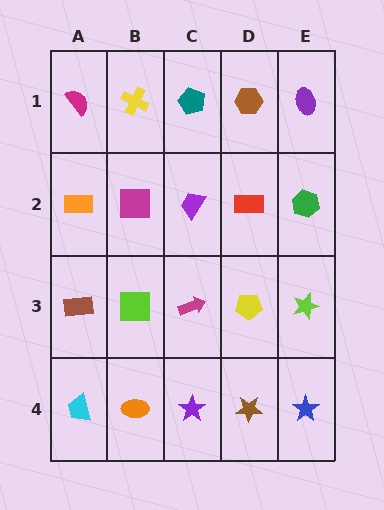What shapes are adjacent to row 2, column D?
A brown hexagon (row 1, column D), a yellow pentagon (row 3, column D), a purple trapezoid (row 2, column C), a green hexagon (row 2, column E).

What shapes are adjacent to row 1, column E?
A green hexagon (row 2, column E), a brown hexagon (row 1, column D).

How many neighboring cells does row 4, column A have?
2.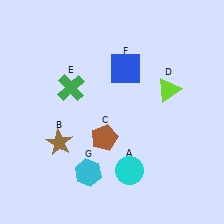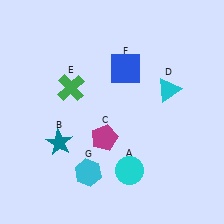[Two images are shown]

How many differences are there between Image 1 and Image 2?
There are 3 differences between the two images.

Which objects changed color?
B changed from brown to teal. C changed from brown to magenta. D changed from lime to cyan.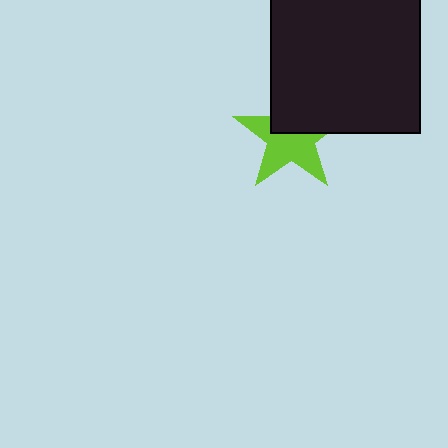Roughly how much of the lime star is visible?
About half of it is visible (roughly 59%).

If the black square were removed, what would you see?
You would see the complete lime star.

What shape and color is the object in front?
The object in front is a black square.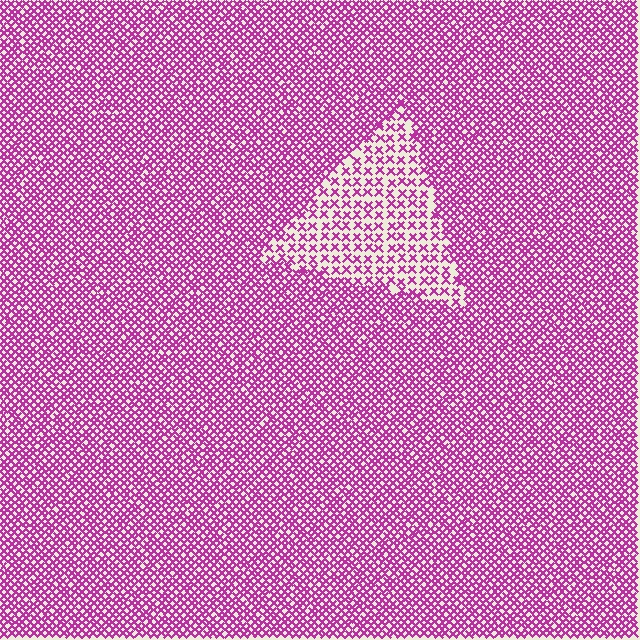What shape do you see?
I see a triangle.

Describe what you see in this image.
The image contains small magenta elements arranged at two different densities. A triangle-shaped region is visible where the elements are less densely packed than the surrounding area.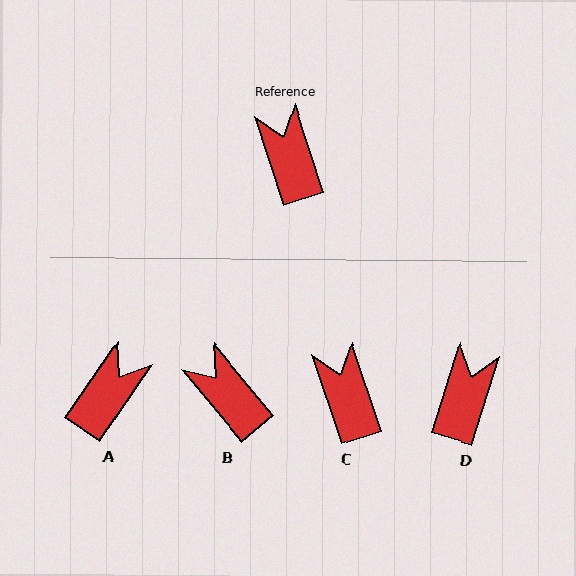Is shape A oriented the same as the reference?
No, it is off by about 53 degrees.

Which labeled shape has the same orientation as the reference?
C.